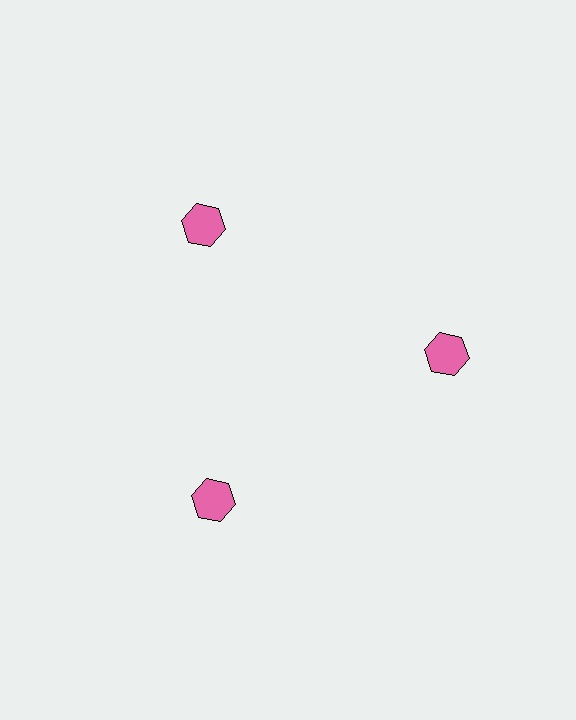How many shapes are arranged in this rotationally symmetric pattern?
There are 3 shapes, arranged in 3 groups of 1.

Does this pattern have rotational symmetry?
Yes, this pattern has 3-fold rotational symmetry. It looks the same after rotating 120 degrees around the center.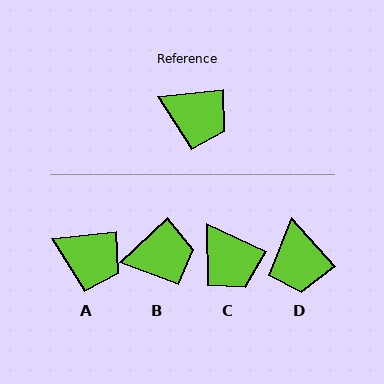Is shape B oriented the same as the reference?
No, it is off by about 38 degrees.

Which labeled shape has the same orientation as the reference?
A.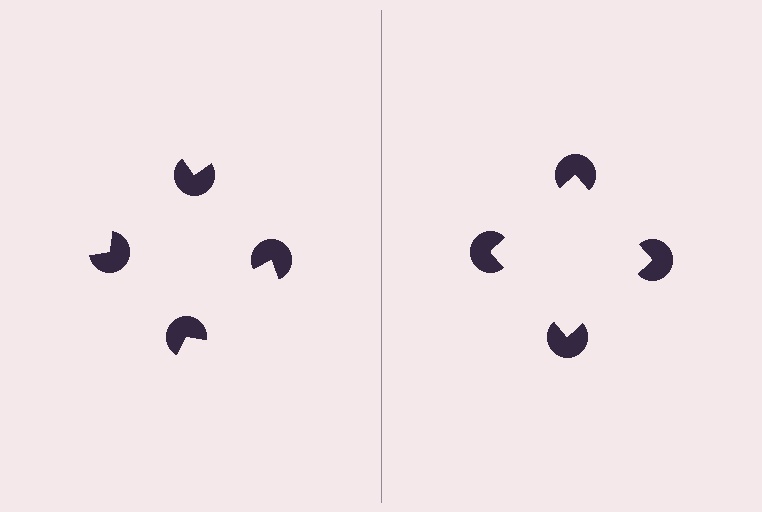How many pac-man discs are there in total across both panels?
8 — 4 on each side.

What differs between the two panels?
The pac-man discs are positioned identically on both sides; only the wedge orientations differ. On the right they align to a square; on the left they are misaligned.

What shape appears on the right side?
An illusory square.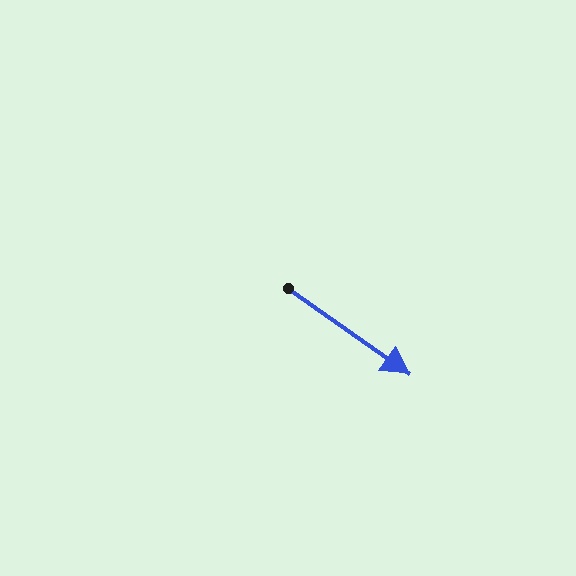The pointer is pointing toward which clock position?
Roughly 4 o'clock.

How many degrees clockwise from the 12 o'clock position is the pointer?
Approximately 125 degrees.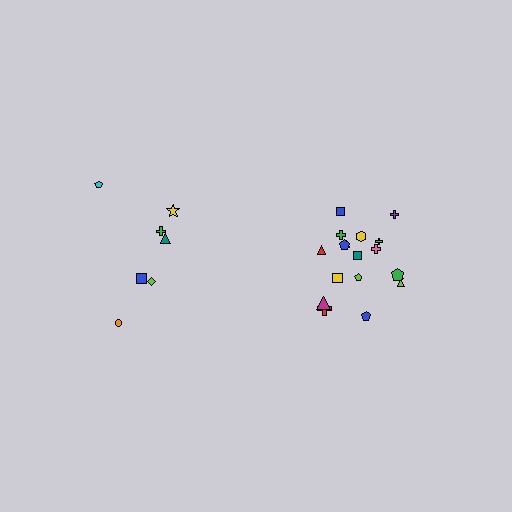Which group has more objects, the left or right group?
The right group.